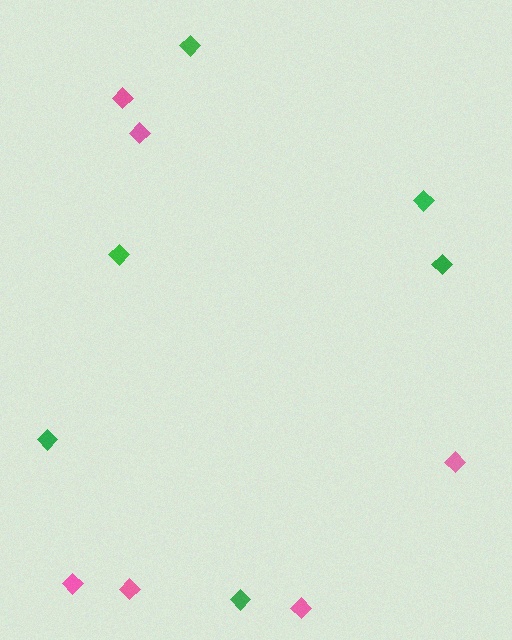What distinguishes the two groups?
There are 2 groups: one group of green diamonds (6) and one group of pink diamonds (6).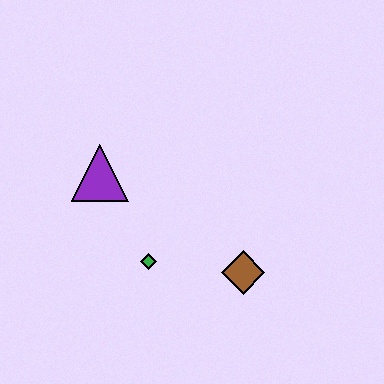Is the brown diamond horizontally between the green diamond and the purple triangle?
No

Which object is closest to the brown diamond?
The green diamond is closest to the brown diamond.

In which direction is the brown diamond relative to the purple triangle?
The brown diamond is to the right of the purple triangle.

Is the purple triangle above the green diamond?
Yes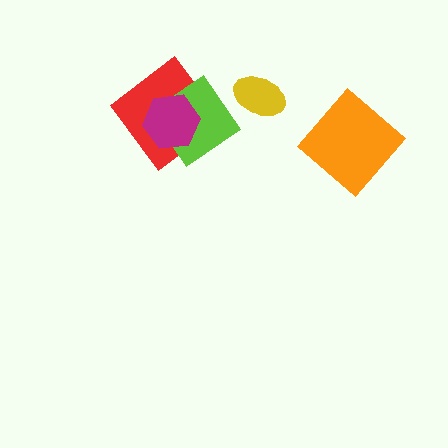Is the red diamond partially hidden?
Yes, it is partially covered by another shape.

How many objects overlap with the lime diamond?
2 objects overlap with the lime diamond.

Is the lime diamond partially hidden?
Yes, it is partially covered by another shape.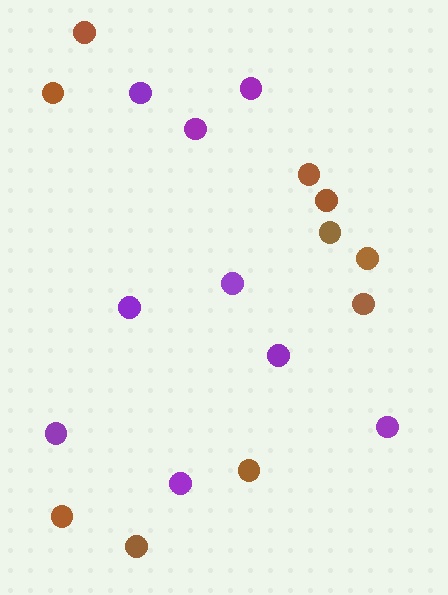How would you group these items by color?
There are 2 groups: one group of purple circles (9) and one group of brown circles (10).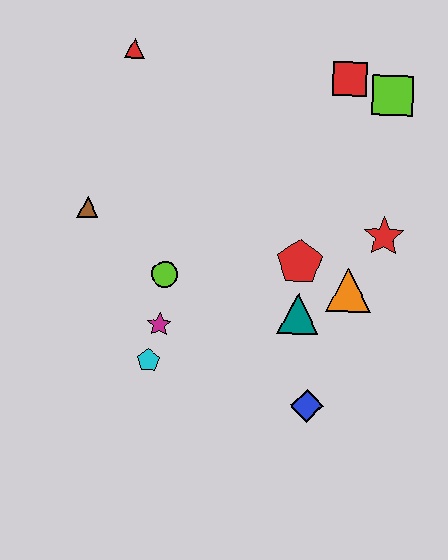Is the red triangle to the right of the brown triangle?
Yes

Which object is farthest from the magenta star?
The lime square is farthest from the magenta star.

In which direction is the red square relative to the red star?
The red square is above the red star.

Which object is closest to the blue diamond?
The teal triangle is closest to the blue diamond.